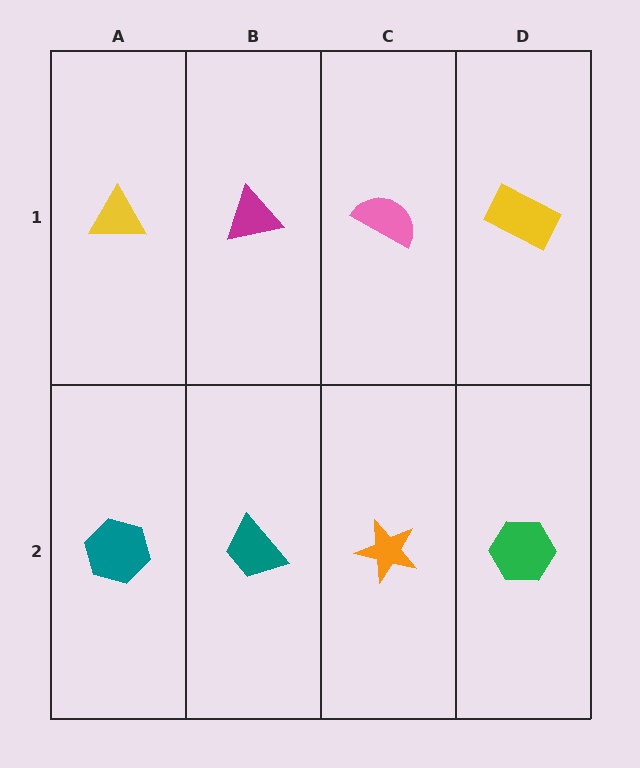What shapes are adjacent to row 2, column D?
A yellow rectangle (row 1, column D), an orange star (row 2, column C).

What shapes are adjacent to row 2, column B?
A magenta triangle (row 1, column B), a teal hexagon (row 2, column A), an orange star (row 2, column C).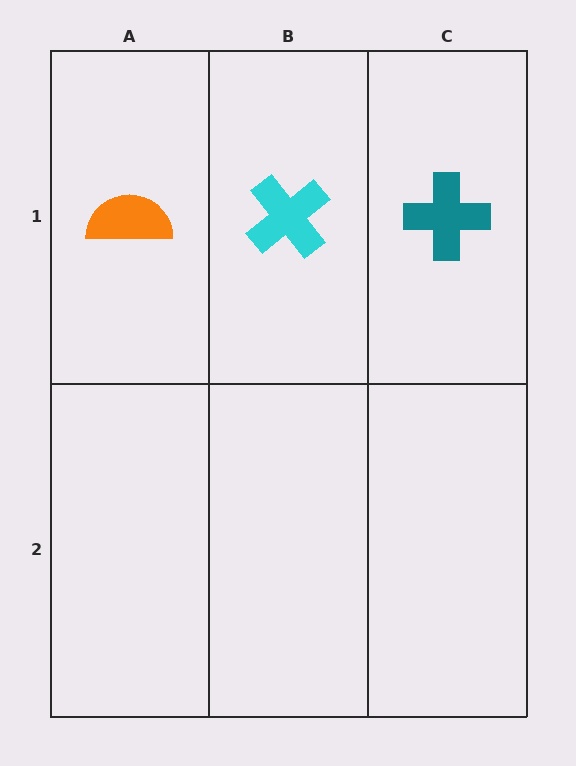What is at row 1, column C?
A teal cross.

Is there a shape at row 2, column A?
No, that cell is empty.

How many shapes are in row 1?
3 shapes.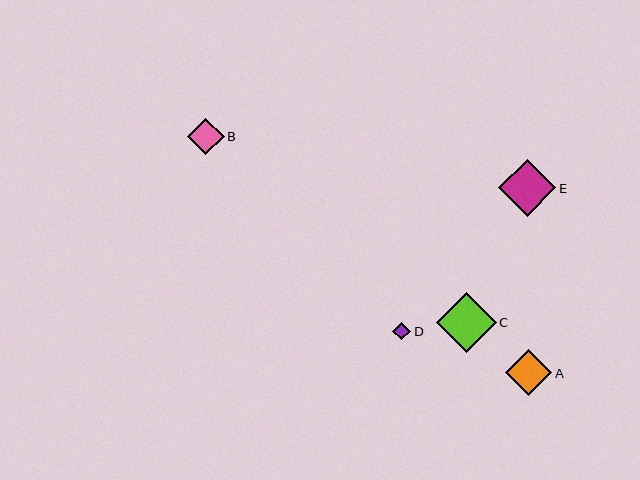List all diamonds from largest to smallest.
From largest to smallest: C, E, A, B, D.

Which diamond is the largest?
Diamond C is the largest with a size of approximately 59 pixels.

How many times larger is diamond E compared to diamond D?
Diamond E is approximately 3.2 times the size of diamond D.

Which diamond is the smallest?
Diamond D is the smallest with a size of approximately 18 pixels.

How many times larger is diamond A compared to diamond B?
Diamond A is approximately 1.3 times the size of diamond B.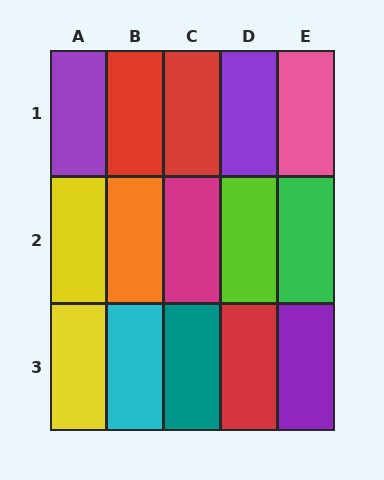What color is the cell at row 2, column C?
Magenta.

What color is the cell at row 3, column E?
Purple.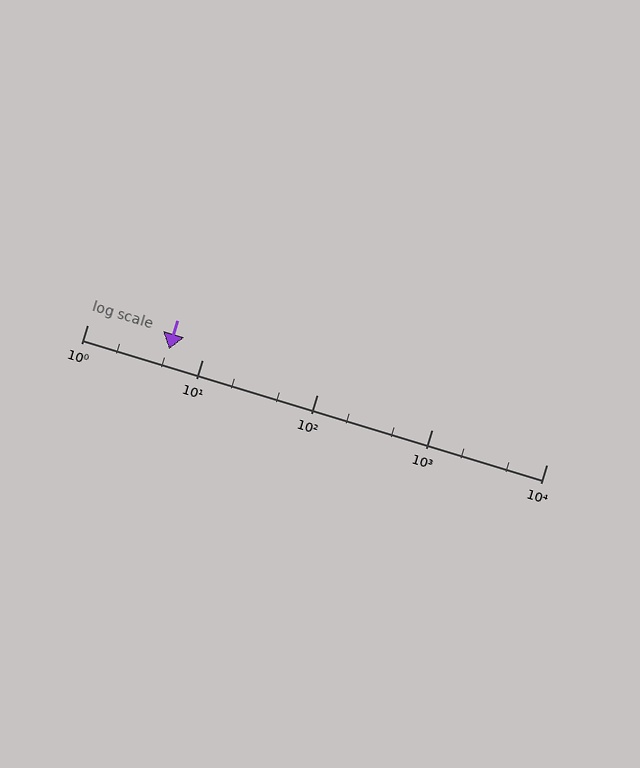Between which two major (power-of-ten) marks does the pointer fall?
The pointer is between 1 and 10.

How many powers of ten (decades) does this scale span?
The scale spans 4 decades, from 1 to 10000.